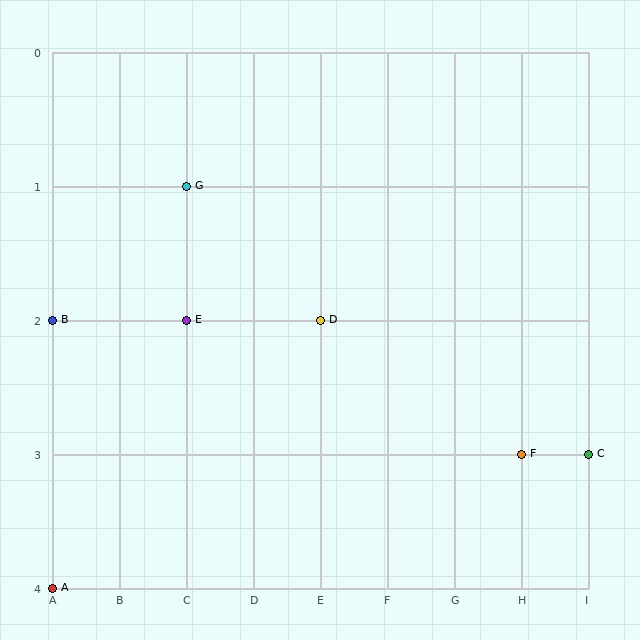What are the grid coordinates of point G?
Point G is at grid coordinates (C, 1).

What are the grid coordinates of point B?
Point B is at grid coordinates (A, 2).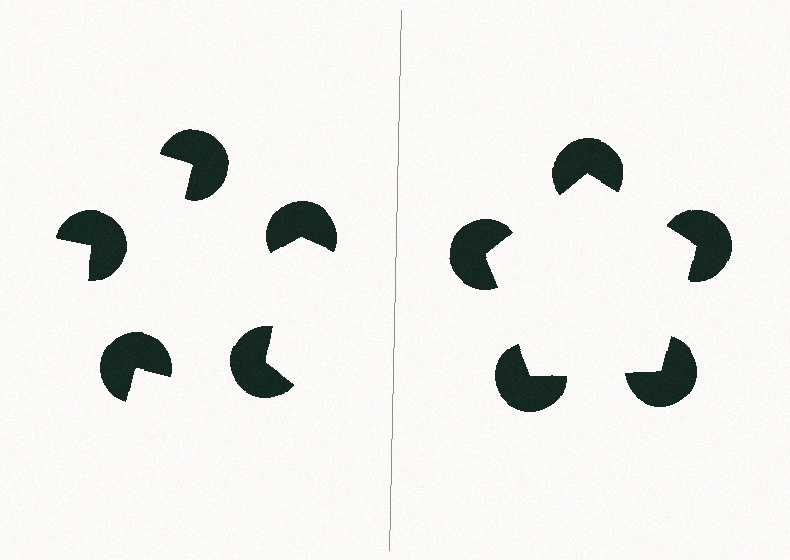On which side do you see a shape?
An illusory pentagon appears on the right side. On the left side the wedge cuts are rotated, so no coherent shape forms.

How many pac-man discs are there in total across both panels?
10 — 5 on each side.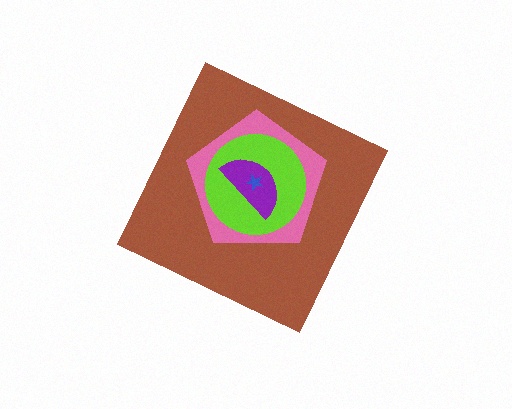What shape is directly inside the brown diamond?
The pink pentagon.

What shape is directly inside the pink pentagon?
The lime circle.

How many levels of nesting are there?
5.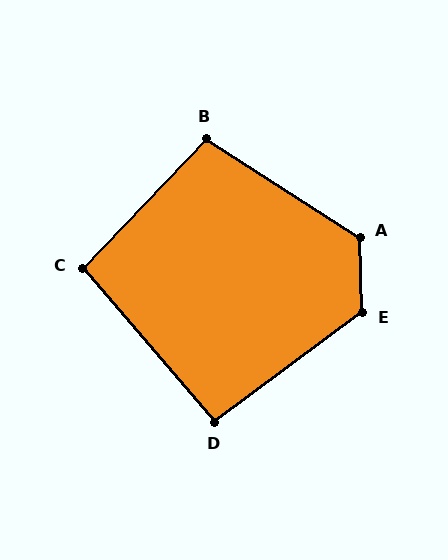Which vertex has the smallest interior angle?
D, at approximately 94 degrees.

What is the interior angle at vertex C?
Approximately 95 degrees (obtuse).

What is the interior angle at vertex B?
Approximately 101 degrees (obtuse).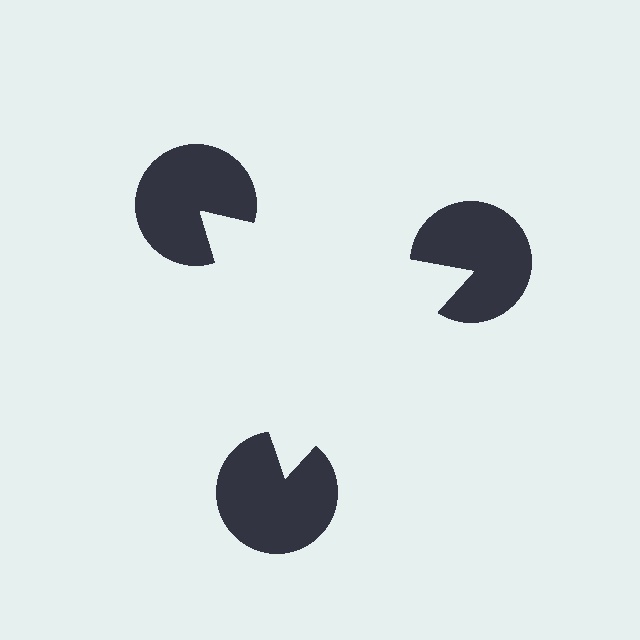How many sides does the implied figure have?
3 sides.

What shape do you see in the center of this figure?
An illusory triangle — its edges are inferred from the aligned wedge cuts in the pac-man discs, not physically drawn.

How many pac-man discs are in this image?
There are 3 — one at each vertex of the illusory triangle.